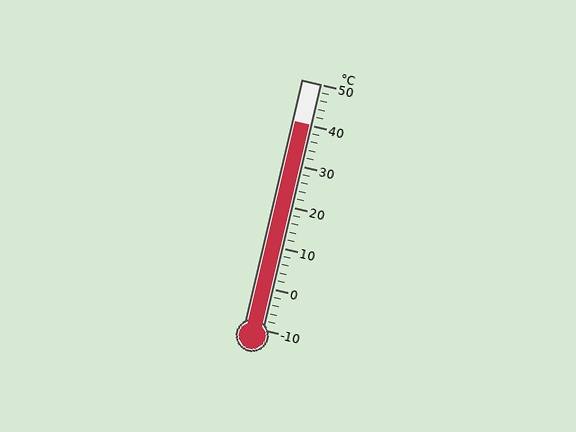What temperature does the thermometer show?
The thermometer shows approximately 40°C.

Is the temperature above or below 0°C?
The temperature is above 0°C.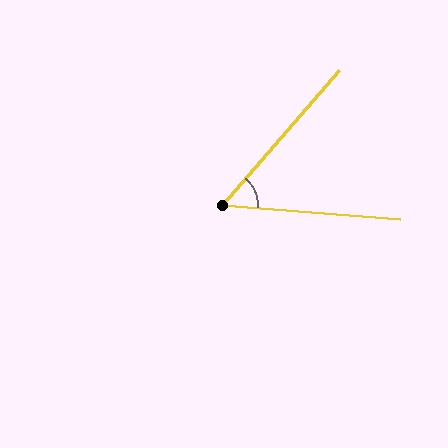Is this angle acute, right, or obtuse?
It is acute.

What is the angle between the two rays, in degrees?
Approximately 54 degrees.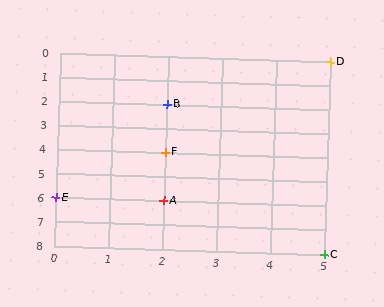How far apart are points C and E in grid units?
Points C and E are 5 columns and 2 rows apart (about 5.4 grid units diagonally).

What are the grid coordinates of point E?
Point E is at grid coordinates (0, 6).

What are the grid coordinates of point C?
Point C is at grid coordinates (5, 8).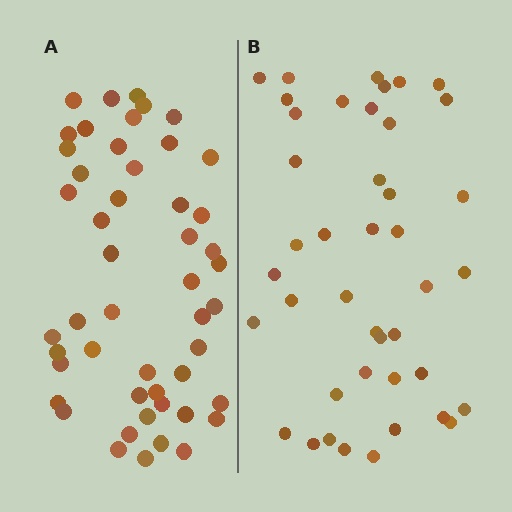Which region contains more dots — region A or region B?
Region A (the left region) has more dots.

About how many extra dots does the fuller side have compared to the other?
Region A has roughly 8 or so more dots than region B.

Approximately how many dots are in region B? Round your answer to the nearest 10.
About 40 dots. (The exact count is 42, which rounds to 40.)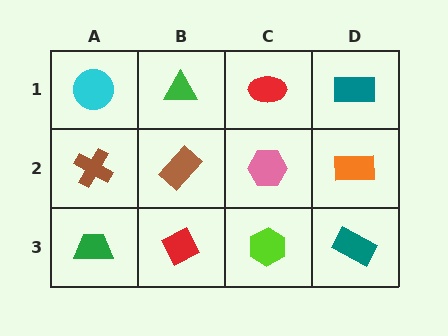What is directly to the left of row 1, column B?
A cyan circle.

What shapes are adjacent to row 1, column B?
A brown rectangle (row 2, column B), a cyan circle (row 1, column A), a red ellipse (row 1, column C).